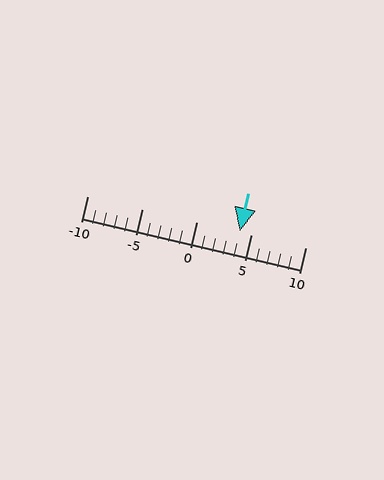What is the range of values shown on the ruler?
The ruler shows values from -10 to 10.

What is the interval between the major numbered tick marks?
The major tick marks are spaced 5 units apart.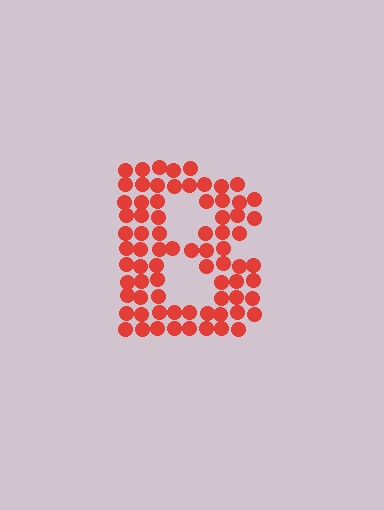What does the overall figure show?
The overall figure shows the letter B.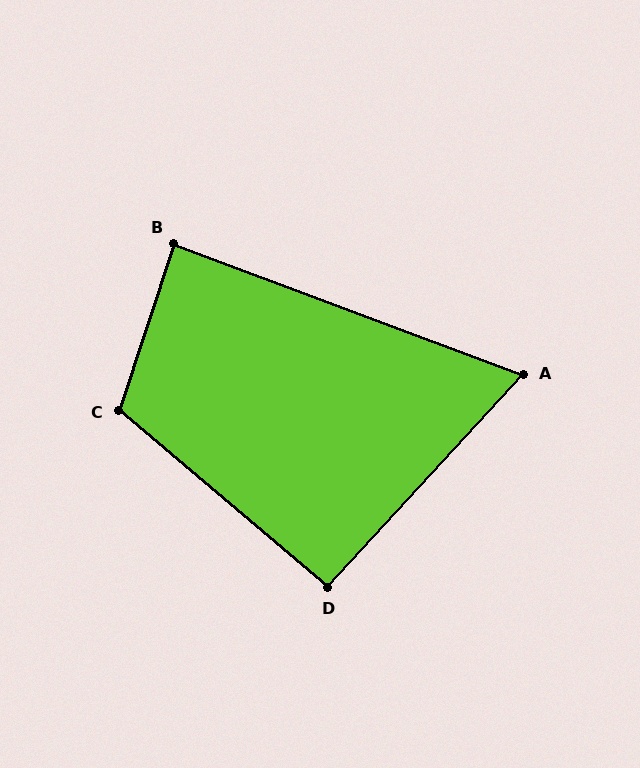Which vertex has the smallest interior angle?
A, at approximately 68 degrees.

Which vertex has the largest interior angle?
C, at approximately 112 degrees.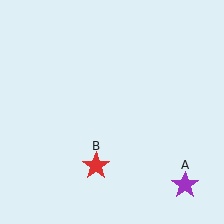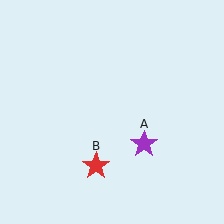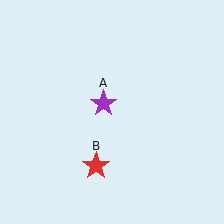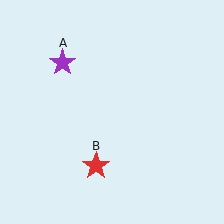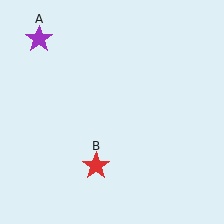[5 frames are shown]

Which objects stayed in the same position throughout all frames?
Red star (object B) remained stationary.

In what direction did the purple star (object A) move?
The purple star (object A) moved up and to the left.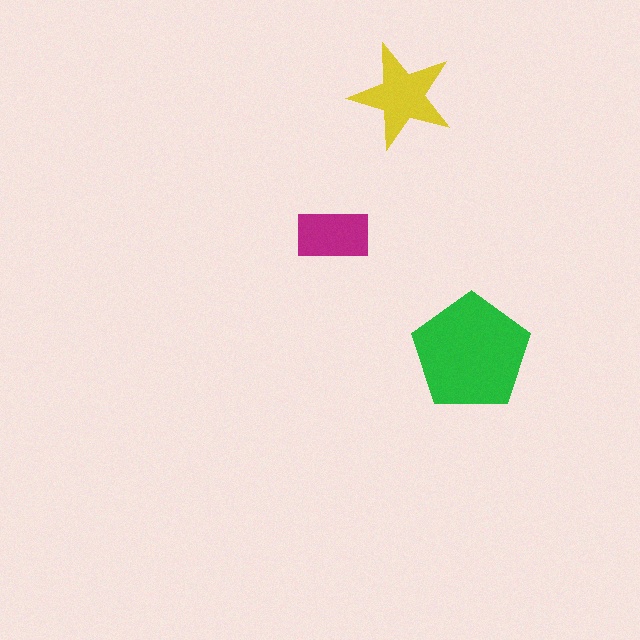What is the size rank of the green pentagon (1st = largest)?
1st.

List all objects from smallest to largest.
The magenta rectangle, the yellow star, the green pentagon.